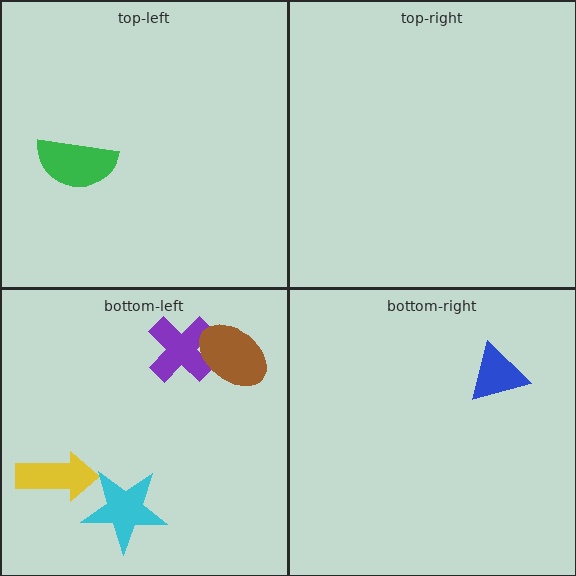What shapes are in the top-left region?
The green semicircle.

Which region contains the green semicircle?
The top-left region.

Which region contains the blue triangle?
The bottom-right region.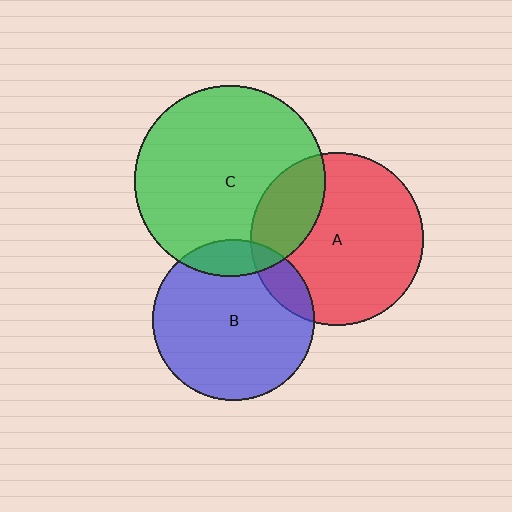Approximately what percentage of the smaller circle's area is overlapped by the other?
Approximately 25%.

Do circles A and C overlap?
Yes.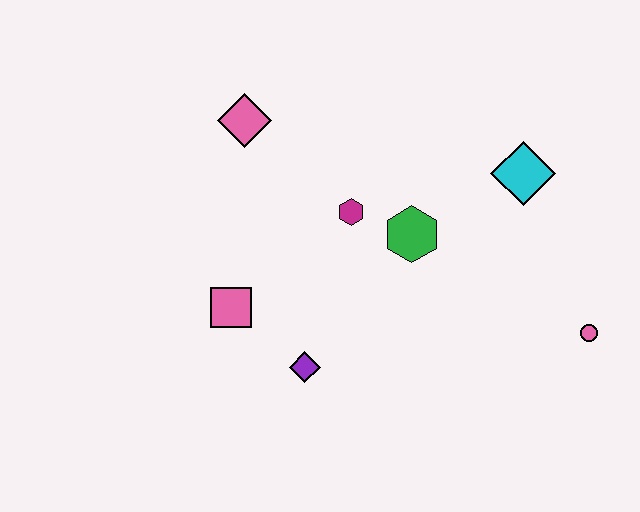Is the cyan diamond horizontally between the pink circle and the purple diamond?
Yes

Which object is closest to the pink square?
The purple diamond is closest to the pink square.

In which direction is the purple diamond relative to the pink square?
The purple diamond is to the right of the pink square.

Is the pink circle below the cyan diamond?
Yes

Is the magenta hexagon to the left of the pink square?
No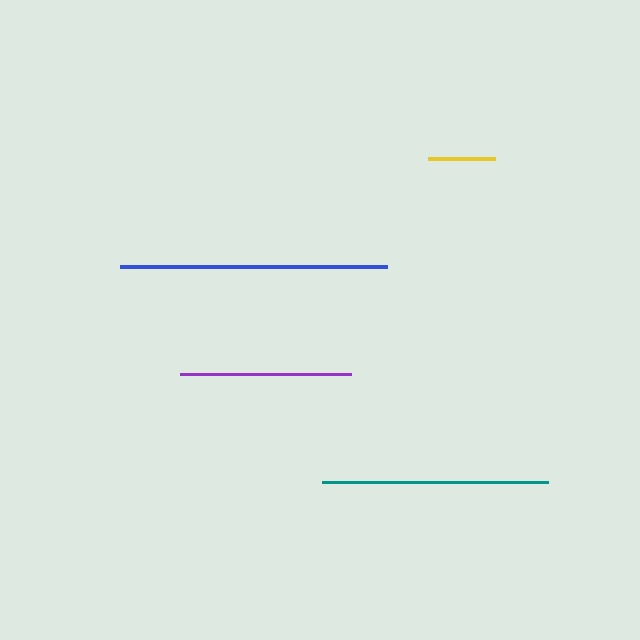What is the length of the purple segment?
The purple segment is approximately 170 pixels long.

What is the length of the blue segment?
The blue segment is approximately 267 pixels long.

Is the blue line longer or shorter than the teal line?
The blue line is longer than the teal line.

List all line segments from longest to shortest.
From longest to shortest: blue, teal, purple, yellow.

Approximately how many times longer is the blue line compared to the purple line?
The blue line is approximately 1.6 times the length of the purple line.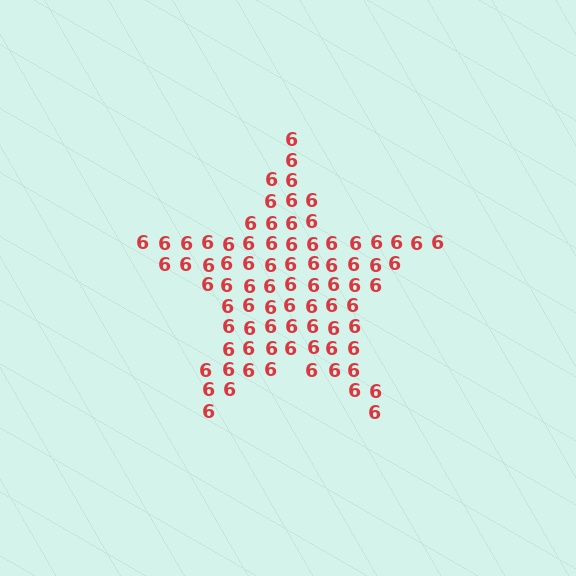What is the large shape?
The large shape is a star.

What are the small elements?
The small elements are digit 6's.